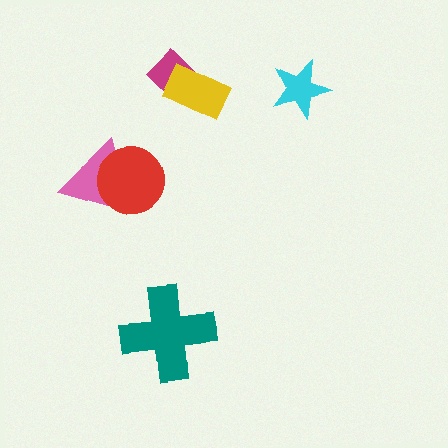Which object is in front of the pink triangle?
The red circle is in front of the pink triangle.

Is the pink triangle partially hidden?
Yes, it is partially covered by another shape.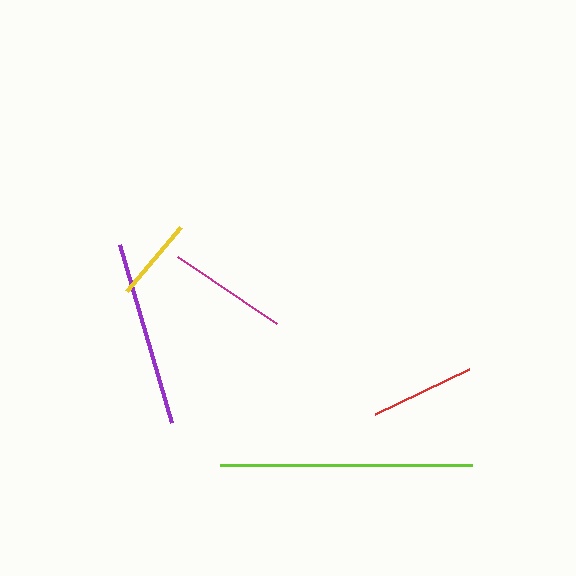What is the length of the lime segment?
The lime segment is approximately 253 pixels long.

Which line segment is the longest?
The lime line is the longest at approximately 253 pixels.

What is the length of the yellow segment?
The yellow segment is approximately 83 pixels long.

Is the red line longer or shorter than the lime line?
The lime line is longer than the red line.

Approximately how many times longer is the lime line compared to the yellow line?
The lime line is approximately 3.0 times the length of the yellow line.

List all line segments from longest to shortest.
From longest to shortest: lime, purple, magenta, red, yellow.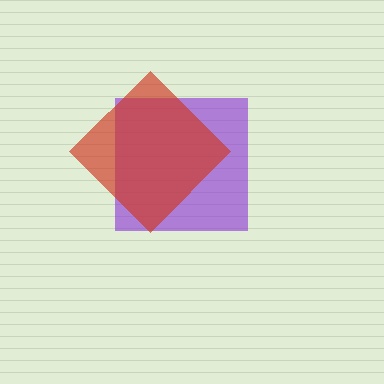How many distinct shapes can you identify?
There are 2 distinct shapes: a purple square, a red diamond.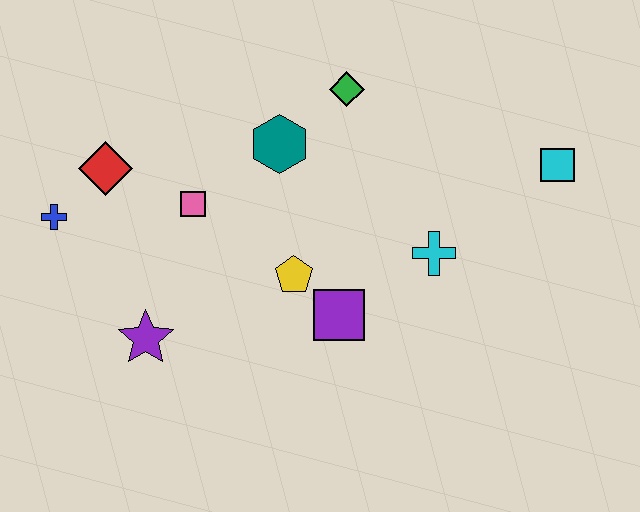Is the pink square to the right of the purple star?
Yes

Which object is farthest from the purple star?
The cyan square is farthest from the purple star.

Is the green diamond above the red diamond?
Yes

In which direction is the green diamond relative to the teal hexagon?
The green diamond is to the right of the teal hexagon.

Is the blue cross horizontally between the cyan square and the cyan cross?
No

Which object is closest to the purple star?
The pink square is closest to the purple star.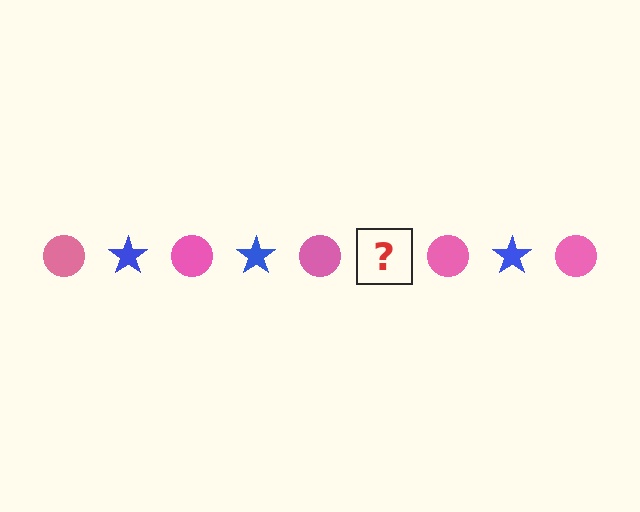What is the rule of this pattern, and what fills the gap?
The rule is that the pattern alternates between pink circle and blue star. The gap should be filled with a blue star.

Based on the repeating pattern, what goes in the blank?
The blank should be a blue star.